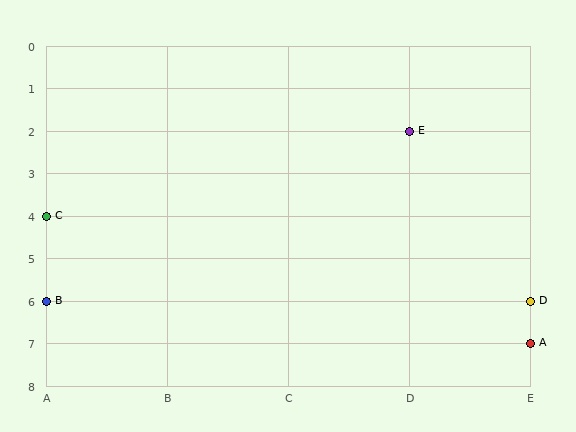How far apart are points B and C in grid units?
Points B and C are 2 rows apart.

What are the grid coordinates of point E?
Point E is at grid coordinates (D, 2).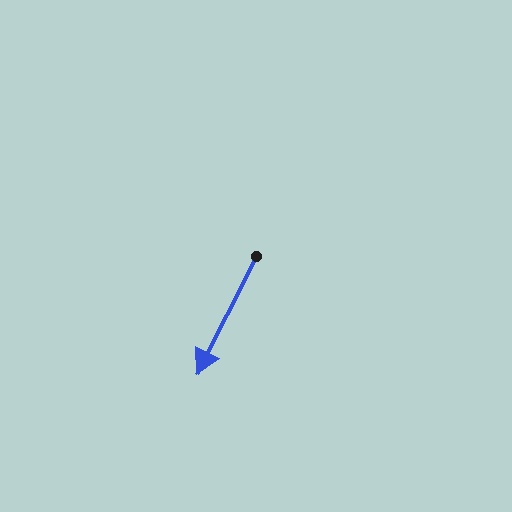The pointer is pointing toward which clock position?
Roughly 7 o'clock.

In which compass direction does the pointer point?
Southwest.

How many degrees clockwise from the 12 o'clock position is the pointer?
Approximately 207 degrees.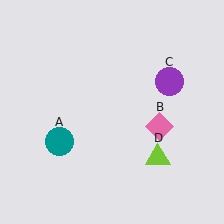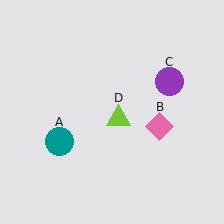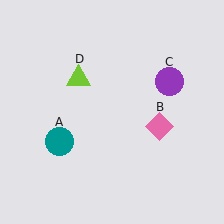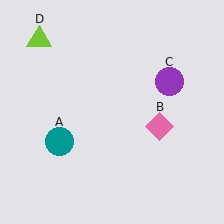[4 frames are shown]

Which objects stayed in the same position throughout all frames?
Teal circle (object A) and pink diamond (object B) and purple circle (object C) remained stationary.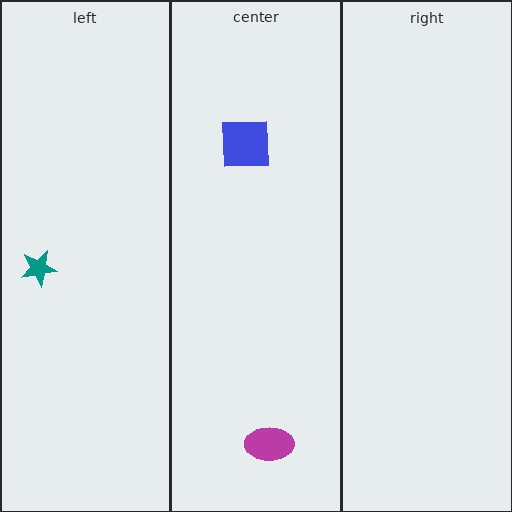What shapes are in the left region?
The teal star.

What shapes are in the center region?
The magenta ellipse, the blue square.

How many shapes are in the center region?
2.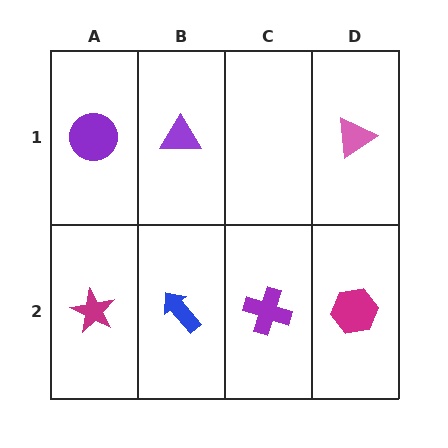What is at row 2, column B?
A blue arrow.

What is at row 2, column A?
A magenta star.